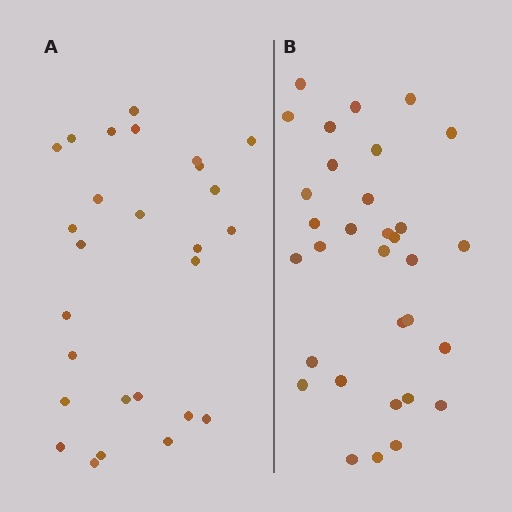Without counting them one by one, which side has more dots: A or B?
Region B (the right region) has more dots.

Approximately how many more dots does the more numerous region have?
Region B has about 5 more dots than region A.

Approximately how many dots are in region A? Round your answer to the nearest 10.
About 30 dots. (The exact count is 27, which rounds to 30.)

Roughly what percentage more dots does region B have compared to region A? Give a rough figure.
About 20% more.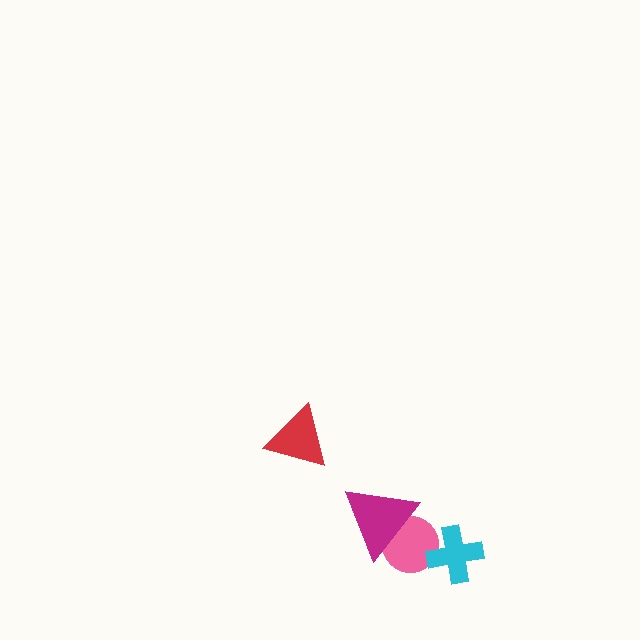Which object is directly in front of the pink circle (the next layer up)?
The magenta triangle is directly in front of the pink circle.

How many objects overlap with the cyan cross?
1 object overlaps with the cyan cross.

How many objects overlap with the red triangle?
0 objects overlap with the red triangle.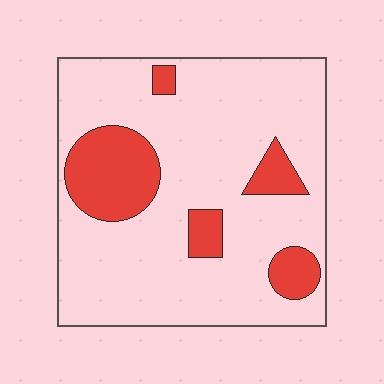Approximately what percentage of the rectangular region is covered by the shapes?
Approximately 20%.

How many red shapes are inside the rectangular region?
5.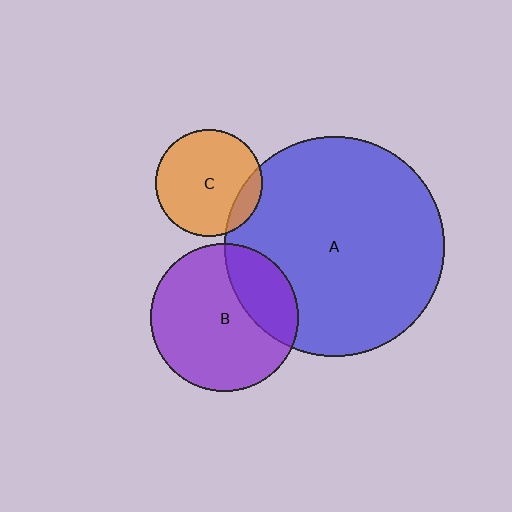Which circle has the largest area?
Circle A (blue).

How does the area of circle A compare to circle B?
Approximately 2.2 times.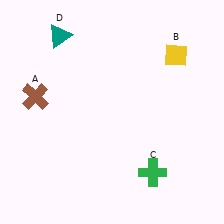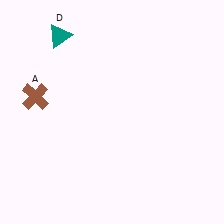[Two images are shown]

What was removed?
The yellow diamond (B), the green cross (C) were removed in Image 2.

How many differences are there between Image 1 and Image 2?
There are 2 differences between the two images.